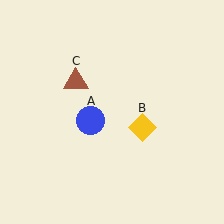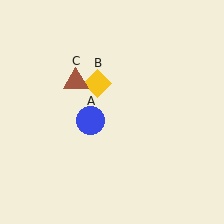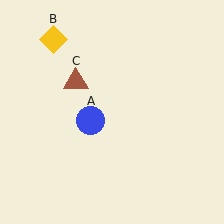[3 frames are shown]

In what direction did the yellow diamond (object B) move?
The yellow diamond (object B) moved up and to the left.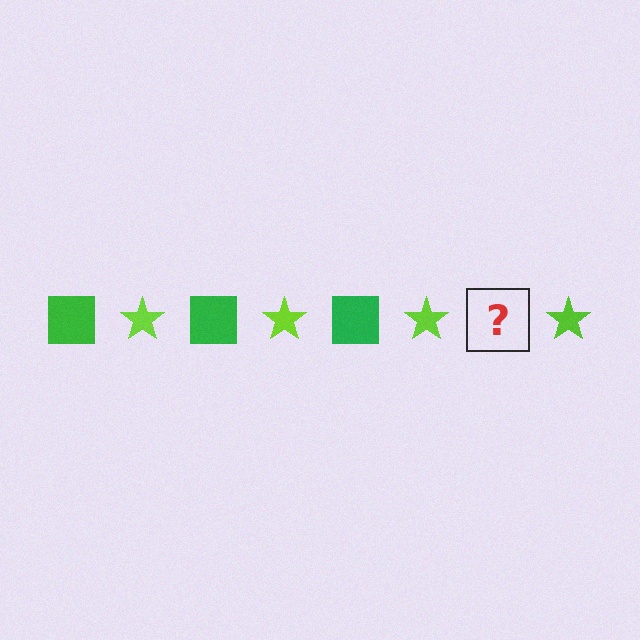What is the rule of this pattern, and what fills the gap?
The rule is that the pattern alternates between green square and lime star. The gap should be filled with a green square.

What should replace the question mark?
The question mark should be replaced with a green square.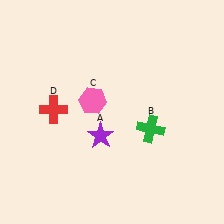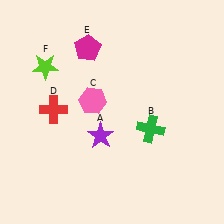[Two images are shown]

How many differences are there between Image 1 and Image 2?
There are 2 differences between the two images.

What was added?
A magenta pentagon (E), a lime star (F) were added in Image 2.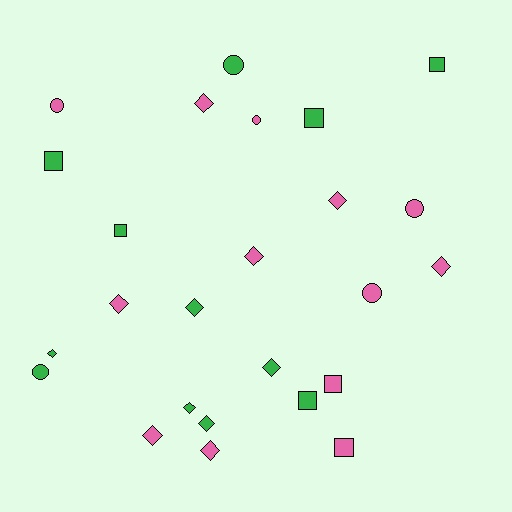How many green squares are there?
There are 5 green squares.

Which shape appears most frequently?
Diamond, with 12 objects.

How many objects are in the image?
There are 25 objects.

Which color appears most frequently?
Pink, with 13 objects.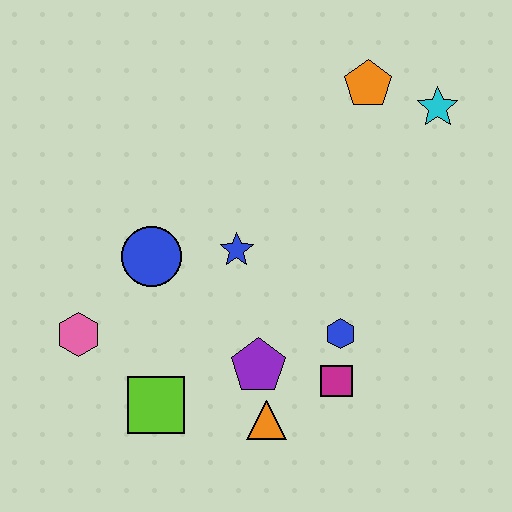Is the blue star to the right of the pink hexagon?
Yes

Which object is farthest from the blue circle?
The cyan star is farthest from the blue circle.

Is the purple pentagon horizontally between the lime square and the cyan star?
Yes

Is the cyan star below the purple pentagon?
No